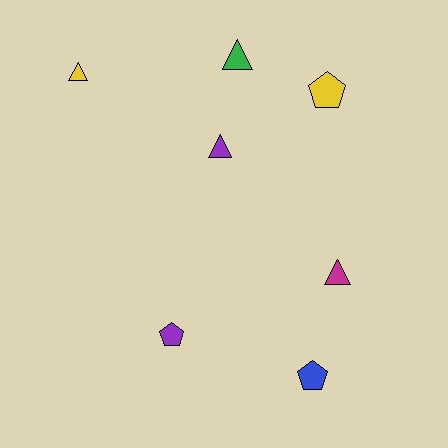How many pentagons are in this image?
There are 3 pentagons.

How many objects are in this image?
There are 7 objects.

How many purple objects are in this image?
There are 2 purple objects.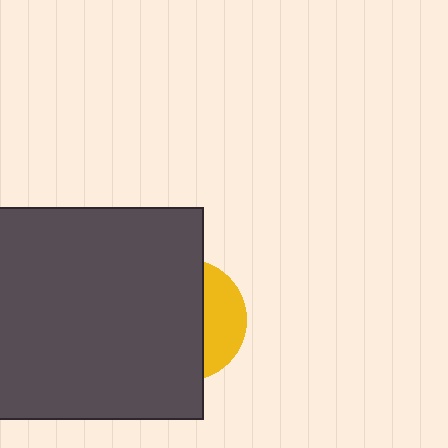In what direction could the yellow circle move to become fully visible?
The yellow circle could move right. That would shift it out from behind the dark gray square entirely.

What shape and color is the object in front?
The object in front is a dark gray square.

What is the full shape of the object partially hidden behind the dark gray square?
The partially hidden object is a yellow circle.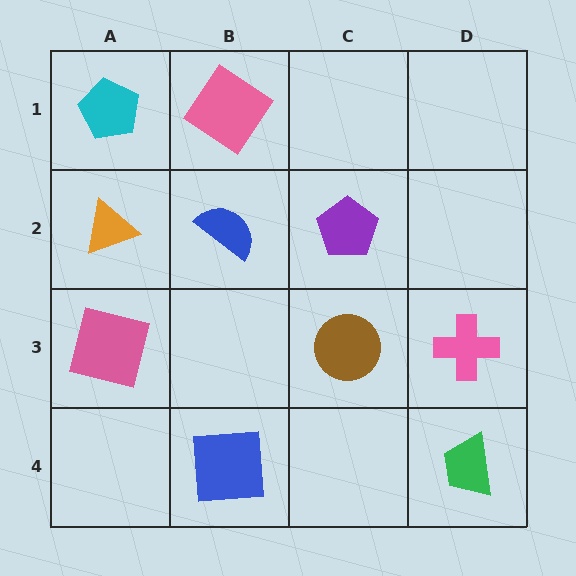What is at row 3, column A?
A pink square.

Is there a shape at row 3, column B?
No, that cell is empty.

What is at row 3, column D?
A pink cross.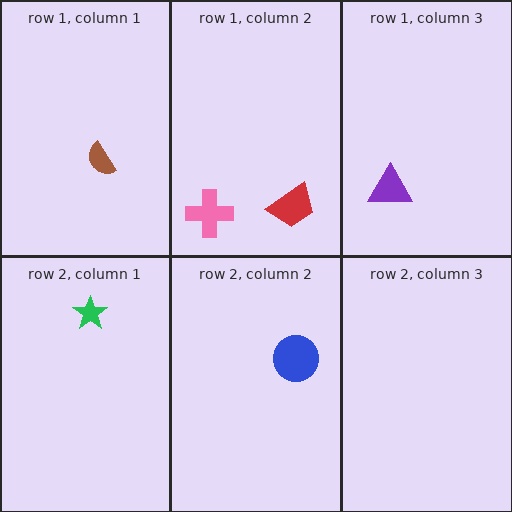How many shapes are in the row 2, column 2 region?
1.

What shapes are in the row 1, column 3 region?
The purple triangle.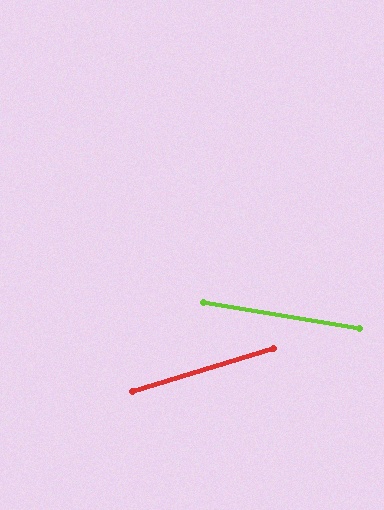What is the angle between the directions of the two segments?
Approximately 26 degrees.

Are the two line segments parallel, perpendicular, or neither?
Neither parallel nor perpendicular — they differ by about 26°.